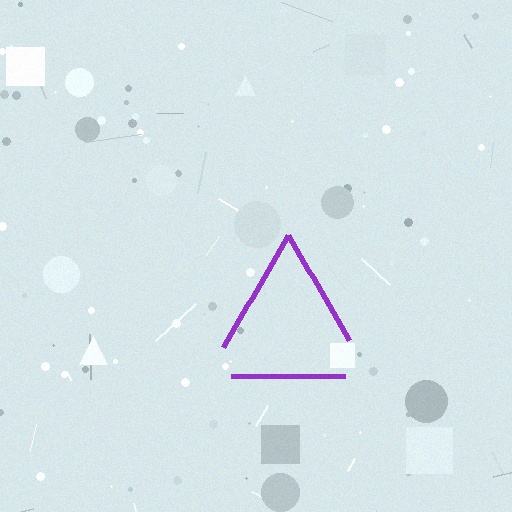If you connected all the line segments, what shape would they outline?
They would outline a triangle.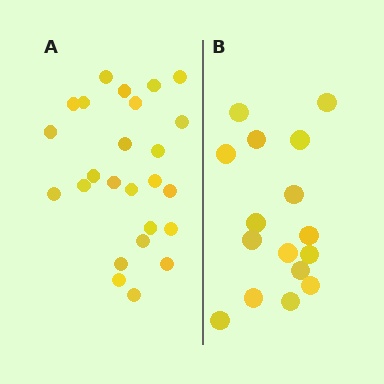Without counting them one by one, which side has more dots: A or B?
Region A (the left region) has more dots.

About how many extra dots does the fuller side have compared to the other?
Region A has roughly 8 or so more dots than region B.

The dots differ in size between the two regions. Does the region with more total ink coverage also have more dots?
No. Region B has more total ink coverage because its dots are larger, but region A actually contains more individual dots. Total area can be misleading — the number of items is what matters here.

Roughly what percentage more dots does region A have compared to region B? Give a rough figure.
About 55% more.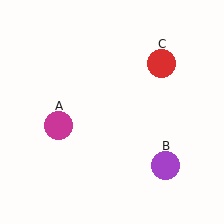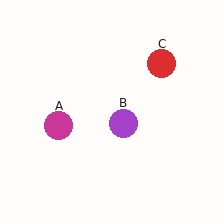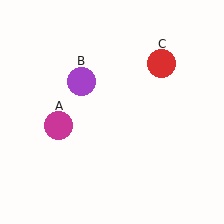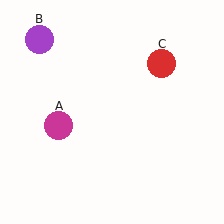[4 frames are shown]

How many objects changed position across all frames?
1 object changed position: purple circle (object B).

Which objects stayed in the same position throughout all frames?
Magenta circle (object A) and red circle (object C) remained stationary.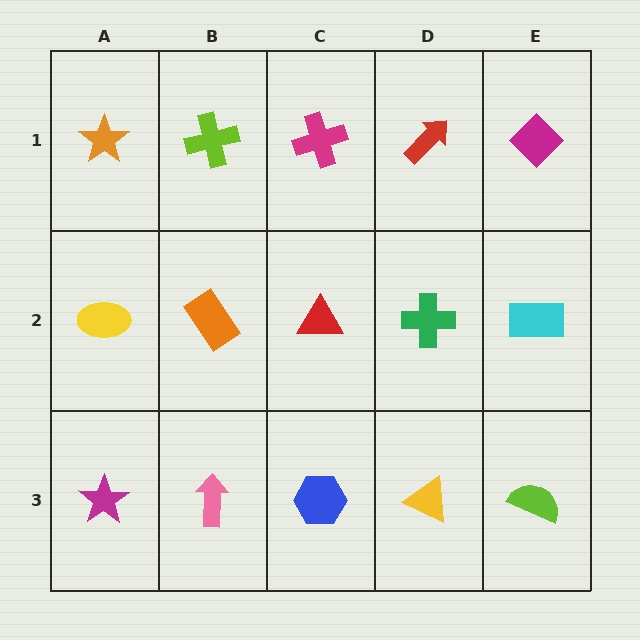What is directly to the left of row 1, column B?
An orange star.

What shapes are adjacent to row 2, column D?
A red arrow (row 1, column D), a yellow triangle (row 3, column D), a red triangle (row 2, column C), a cyan rectangle (row 2, column E).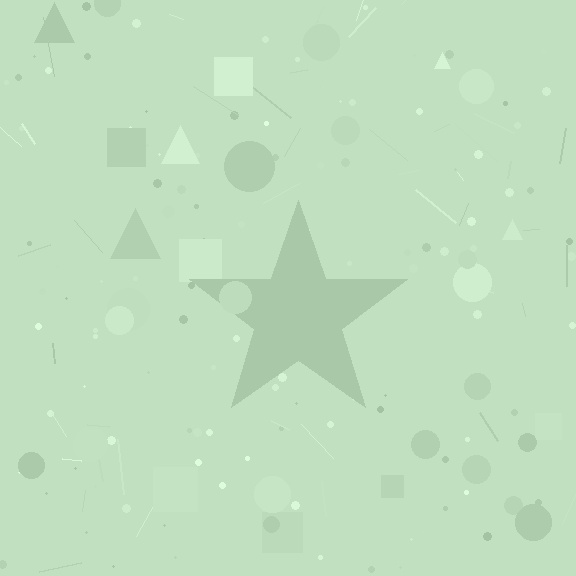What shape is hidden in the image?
A star is hidden in the image.